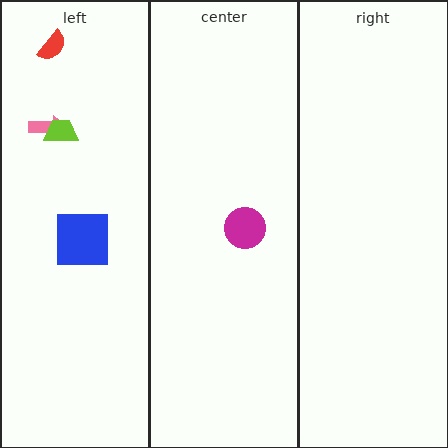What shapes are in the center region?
The magenta circle.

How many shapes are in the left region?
4.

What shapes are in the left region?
The pink arrow, the lime trapezoid, the red semicircle, the blue square.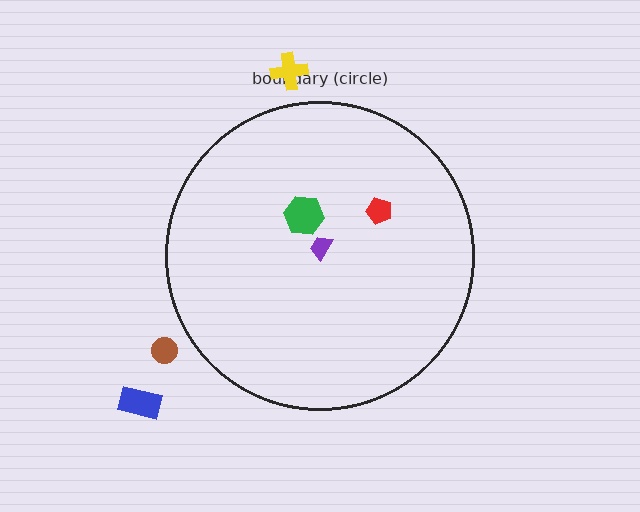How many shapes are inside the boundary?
3 inside, 3 outside.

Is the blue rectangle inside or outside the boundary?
Outside.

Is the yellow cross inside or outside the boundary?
Outside.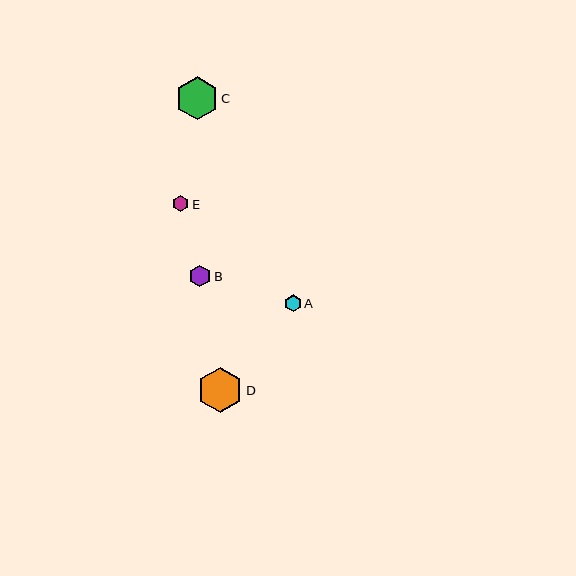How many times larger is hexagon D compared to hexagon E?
Hexagon D is approximately 2.8 times the size of hexagon E.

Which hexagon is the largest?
Hexagon D is the largest with a size of approximately 45 pixels.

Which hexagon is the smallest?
Hexagon E is the smallest with a size of approximately 16 pixels.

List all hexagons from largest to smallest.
From largest to smallest: D, C, B, A, E.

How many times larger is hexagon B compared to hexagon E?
Hexagon B is approximately 1.4 times the size of hexagon E.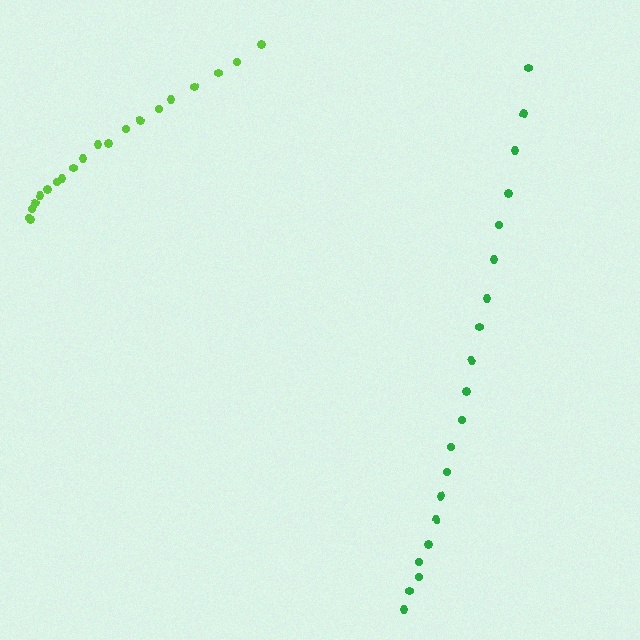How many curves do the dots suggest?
There are 2 distinct paths.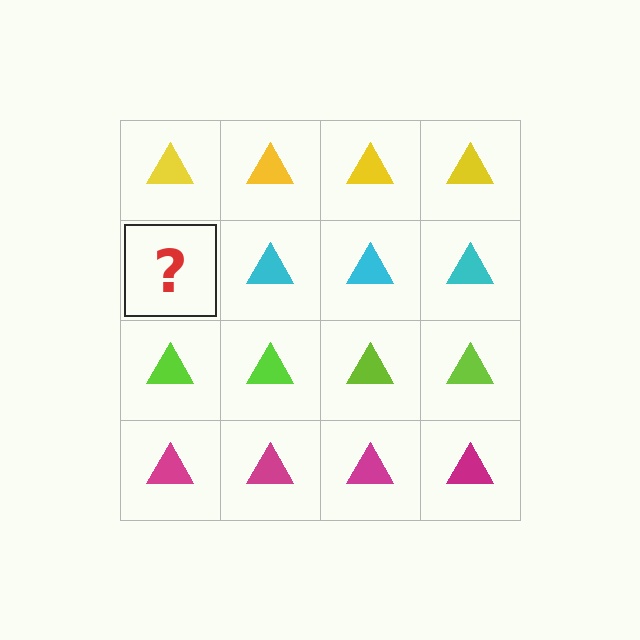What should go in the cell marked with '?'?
The missing cell should contain a cyan triangle.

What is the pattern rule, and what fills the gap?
The rule is that each row has a consistent color. The gap should be filled with a cyan triangle.